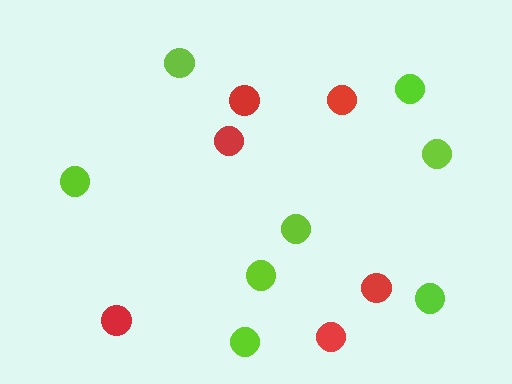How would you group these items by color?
There are 2 groups: one group of red circles (6) and one group of lime circles (8).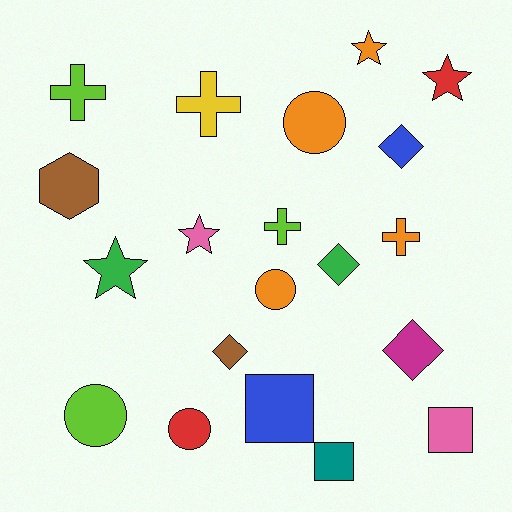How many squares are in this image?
There are 3 squares.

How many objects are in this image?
There are 20 objects.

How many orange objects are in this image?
There are 4 orange objects.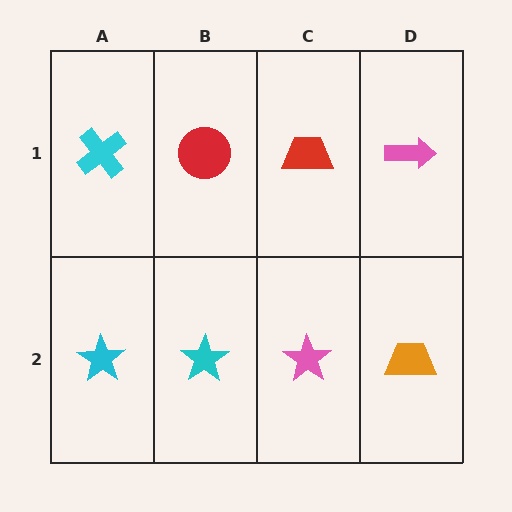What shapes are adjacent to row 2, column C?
A red trapezoid (row 1, column C), a cyan star (row 2, column B), an orange trapezoid (row 2, column D).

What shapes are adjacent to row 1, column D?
An orange trapezoid (row 2, column D), a red trapezoid (row 1, column C).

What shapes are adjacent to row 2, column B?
A red circle (row 1, column B), a cyan star (row 2, column A), a pink star (row 2, column C).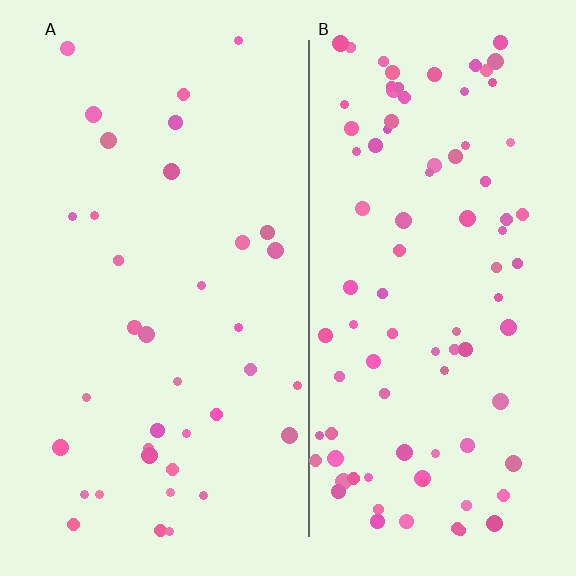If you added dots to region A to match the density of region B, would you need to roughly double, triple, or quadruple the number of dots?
Approximately double.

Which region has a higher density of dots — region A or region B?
B (the right).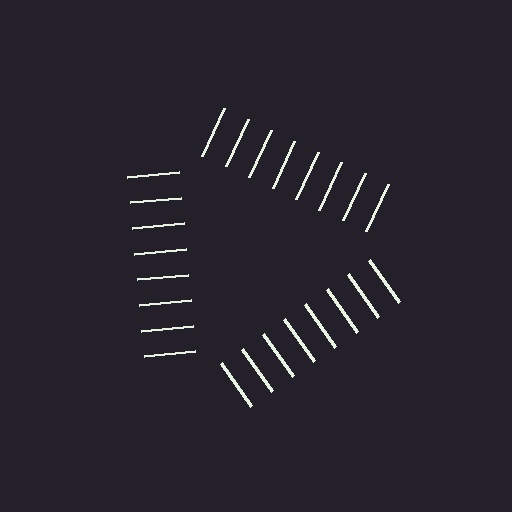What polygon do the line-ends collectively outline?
An illusory triangle — the line segments terminate on its edges but no continuous stroke is drawn.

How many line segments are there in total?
24 — 8 along each of the 3 edges.